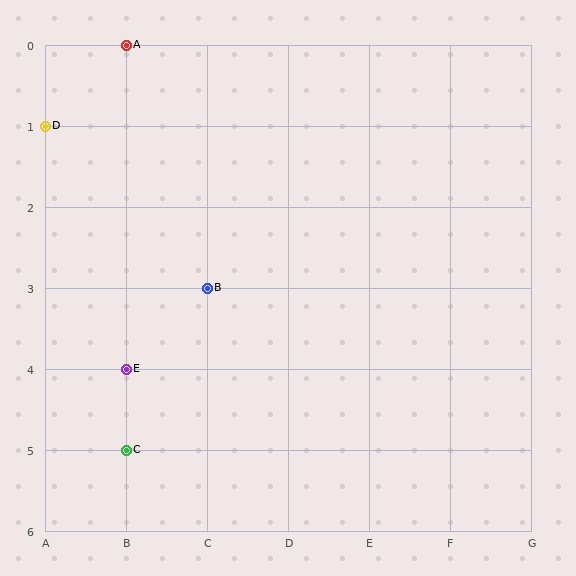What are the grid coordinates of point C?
Point C is at grid coordinates (B, 5).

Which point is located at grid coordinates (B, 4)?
Point E is at (B, 4).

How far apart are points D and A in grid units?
Points D and A are 1 column and 1 row apart (about 1.4 grid units diagonally).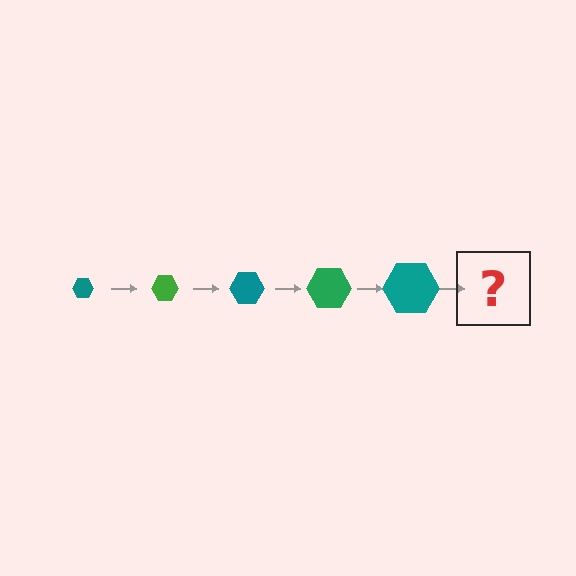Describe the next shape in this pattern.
It should be a green hexagon, larger than the previous one.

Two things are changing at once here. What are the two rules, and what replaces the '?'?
The two rules are that the hexagon grows larger each step and the color cycles through teal and green. The '?' should be a green hexagon, larger than the previous one.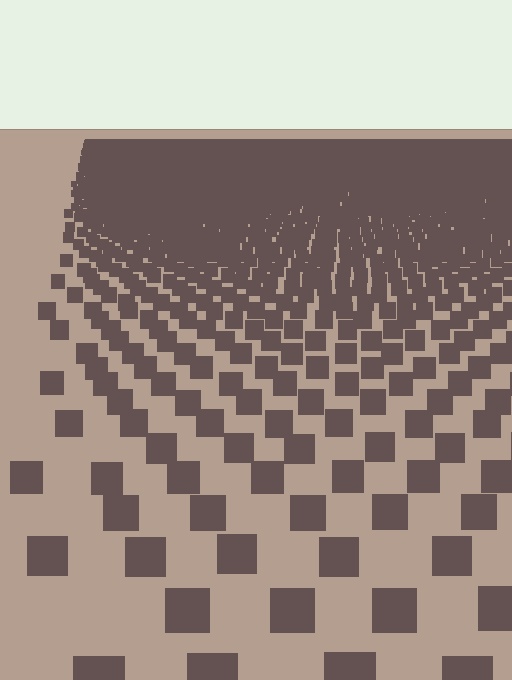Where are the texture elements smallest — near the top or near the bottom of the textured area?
Near the top.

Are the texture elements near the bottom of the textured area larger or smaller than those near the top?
Larger. Near the bottom, elements are closer to the viewer and appear at a bigger on-screen size.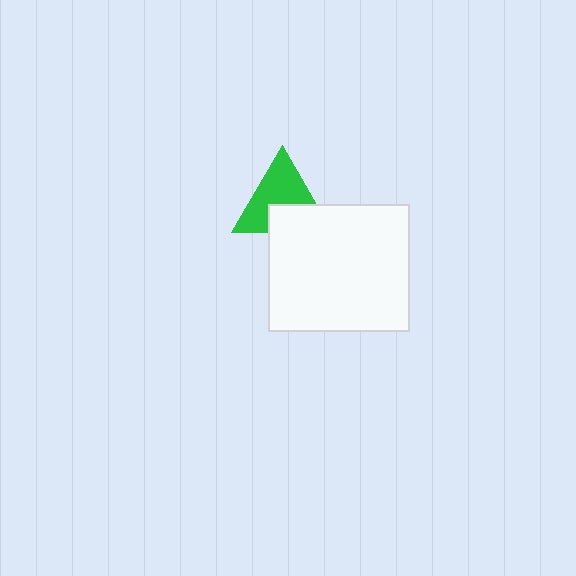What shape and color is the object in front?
The object in front is a white rectangle.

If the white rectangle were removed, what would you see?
You would see the complete green triangle.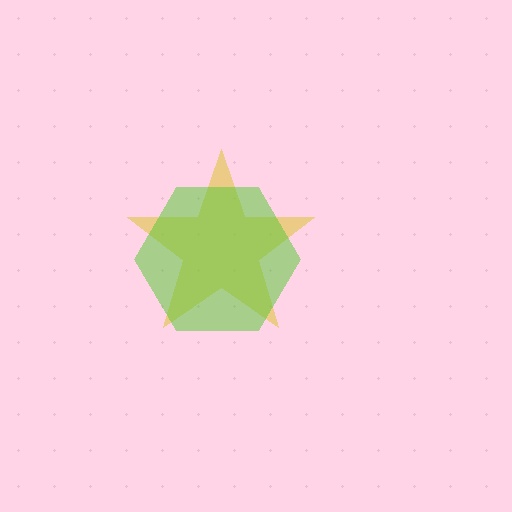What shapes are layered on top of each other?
The layered shapes are: a yellow star, a lime hexagon.